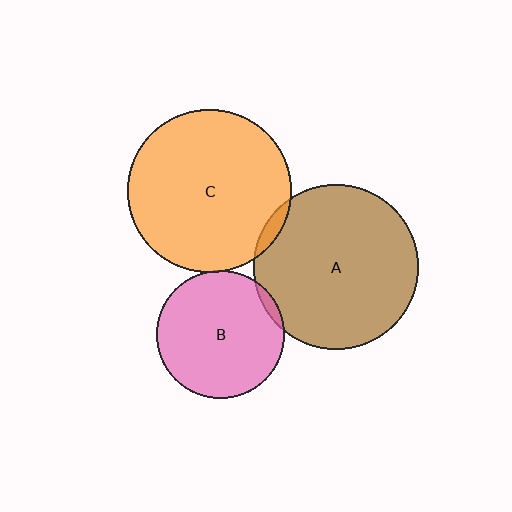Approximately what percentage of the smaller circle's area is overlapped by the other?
Approximately 5%.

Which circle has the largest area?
Circle A (brown).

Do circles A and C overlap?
Yes.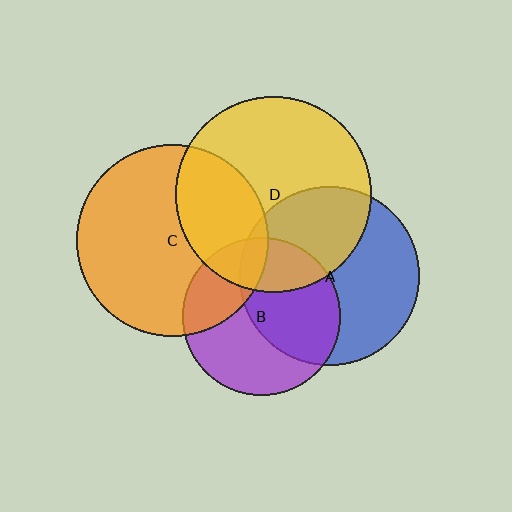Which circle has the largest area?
Circle D (yellow).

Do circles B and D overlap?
Yes.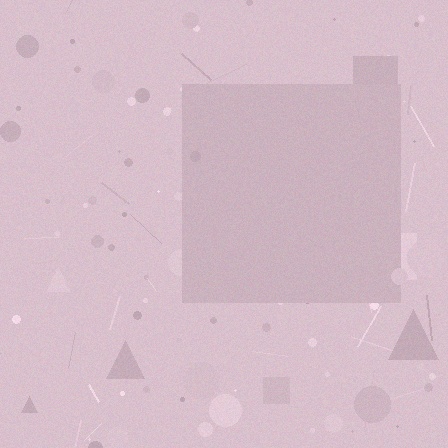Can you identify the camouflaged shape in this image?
The camouflaged shape is a square.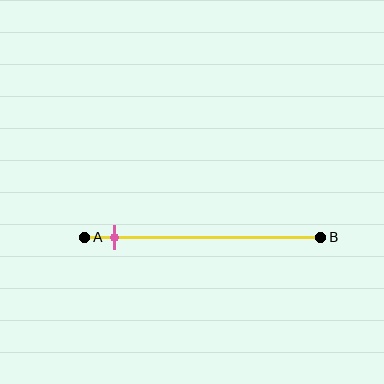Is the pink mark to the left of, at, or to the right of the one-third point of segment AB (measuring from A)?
The pink mark is to the left of the one-third point of segment AB.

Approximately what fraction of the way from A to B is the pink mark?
The pink mark is approximately 15% of the way from A to B.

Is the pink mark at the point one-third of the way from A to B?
No, the mark is at about 15% from A, not at the 33% one-third point.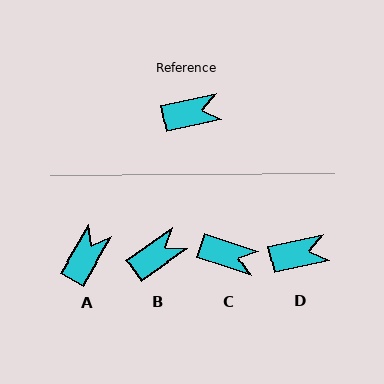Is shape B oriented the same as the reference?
No, it is off by about 23 degrees.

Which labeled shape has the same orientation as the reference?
D.